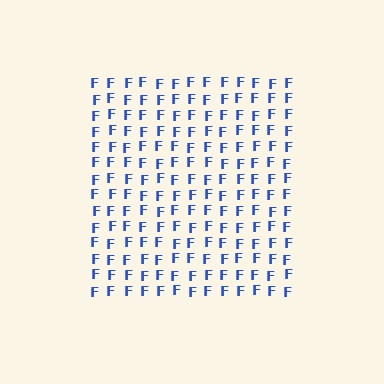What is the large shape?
The large shape is a square.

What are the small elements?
The small elements are letter F's.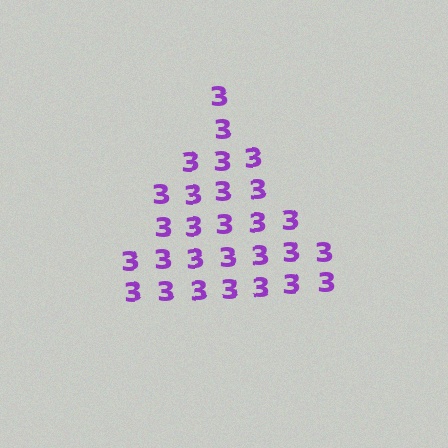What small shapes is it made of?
It is made of small digit 3's.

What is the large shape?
The large shape is a triangle.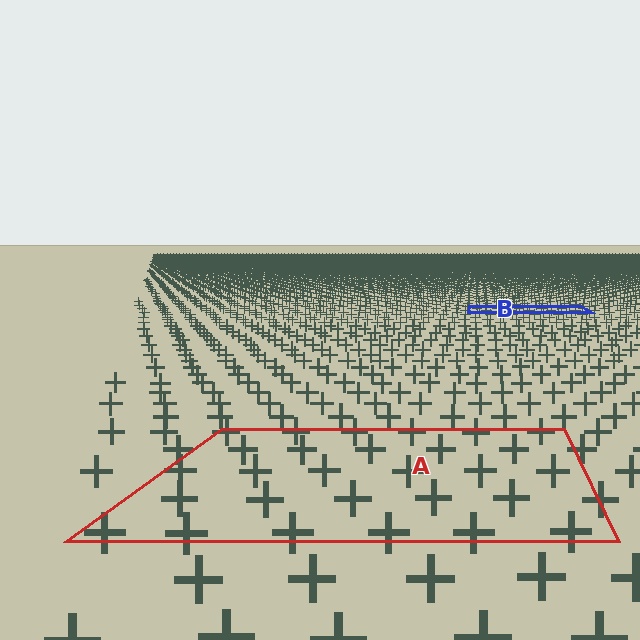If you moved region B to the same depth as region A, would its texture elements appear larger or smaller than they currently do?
They would appear larger. At a closer depth, the same texture elements are projected at a bigger on-screen size.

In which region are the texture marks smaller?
The texture marks are smaller in region B, because it is farther away.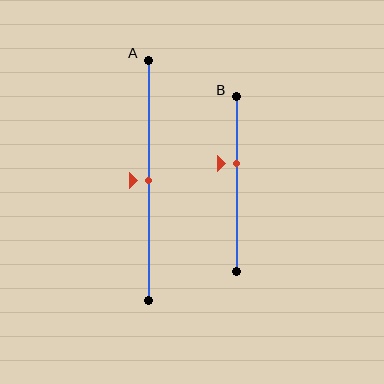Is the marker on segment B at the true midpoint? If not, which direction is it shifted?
No, the marker on segment B is shifted upward by about 12% of the segment length.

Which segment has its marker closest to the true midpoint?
Segment A has its marker closest to the true midpoint.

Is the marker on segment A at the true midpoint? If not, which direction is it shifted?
Yes, the marker on segment A is at the true midpoint.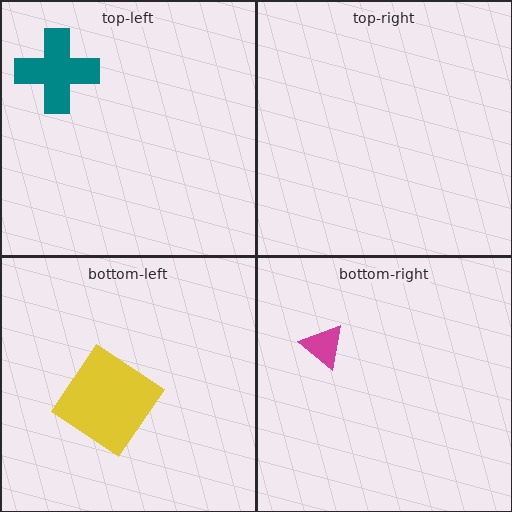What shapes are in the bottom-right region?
The magenta triangle.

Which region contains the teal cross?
The top-left region.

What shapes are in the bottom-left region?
The yellow diamond.